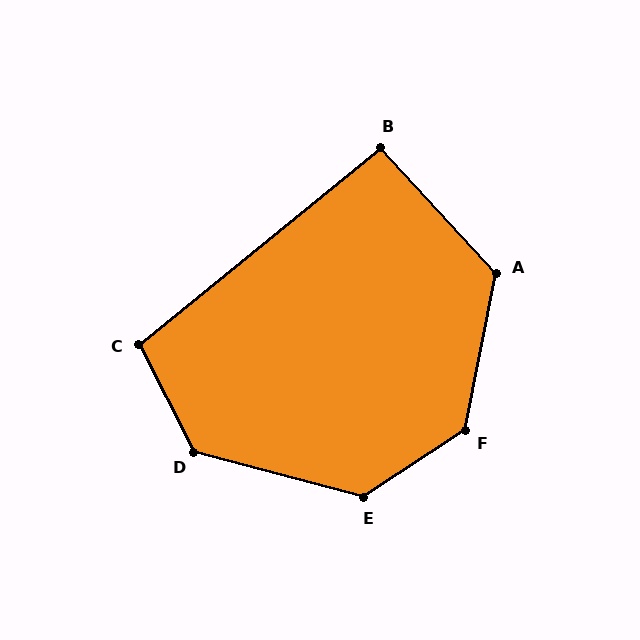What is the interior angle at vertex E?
Approximately 132 degrees (obtuse).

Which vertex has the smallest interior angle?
B, at approximately 94 degrees.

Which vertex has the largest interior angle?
F, at approximately 134 degrees.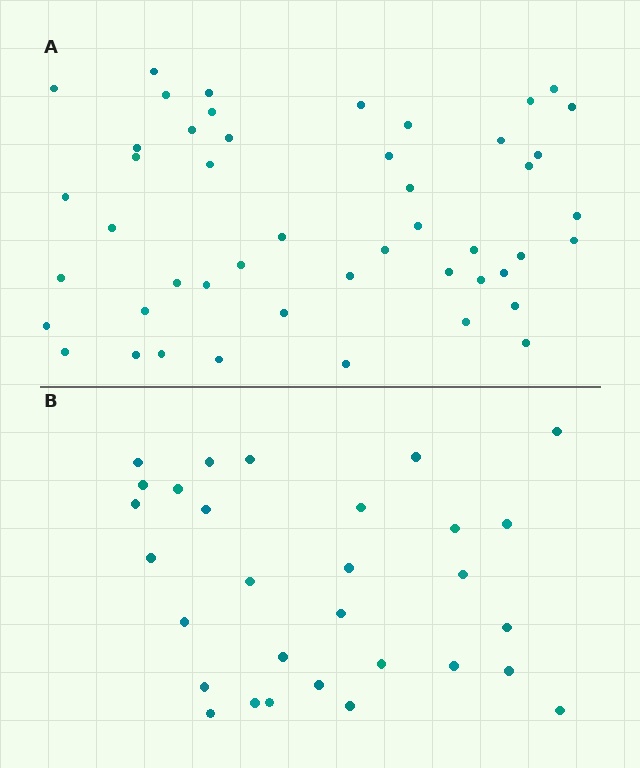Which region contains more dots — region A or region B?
Region A (the top region) has more dots.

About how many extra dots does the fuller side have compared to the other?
Region A has approximately 20 more dots than region B.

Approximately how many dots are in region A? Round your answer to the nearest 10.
About 50 dots. (The exact count is 48, which rounds to 50.)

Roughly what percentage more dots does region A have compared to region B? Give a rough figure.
About 60% more.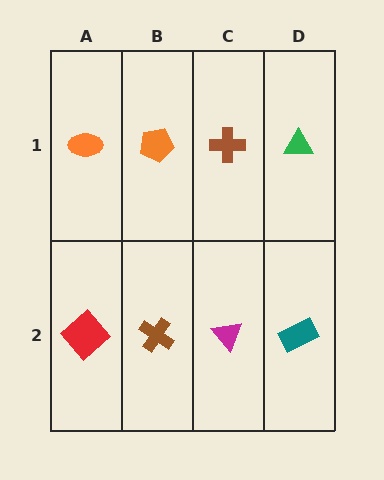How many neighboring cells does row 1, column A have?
2.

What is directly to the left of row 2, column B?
A red diamond.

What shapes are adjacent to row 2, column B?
An orange pentagon (row 1, column B), a red diamond (row 2, column A), a magenta triangle (row 2, column C).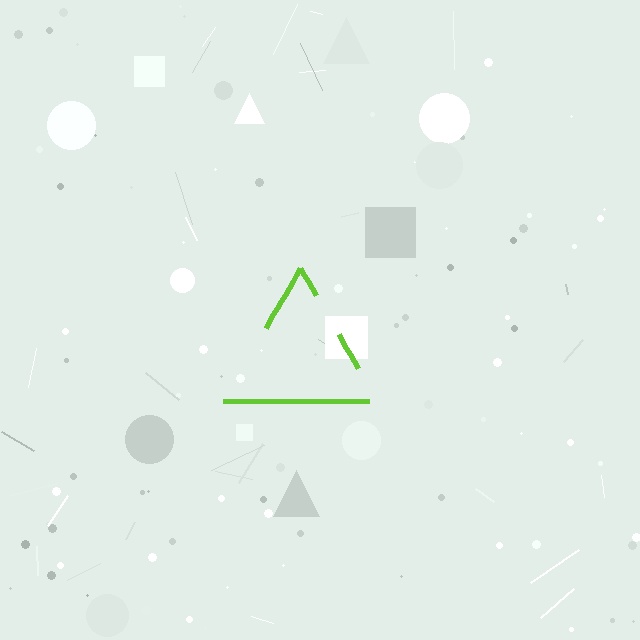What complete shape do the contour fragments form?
The contour fragments form a triangle.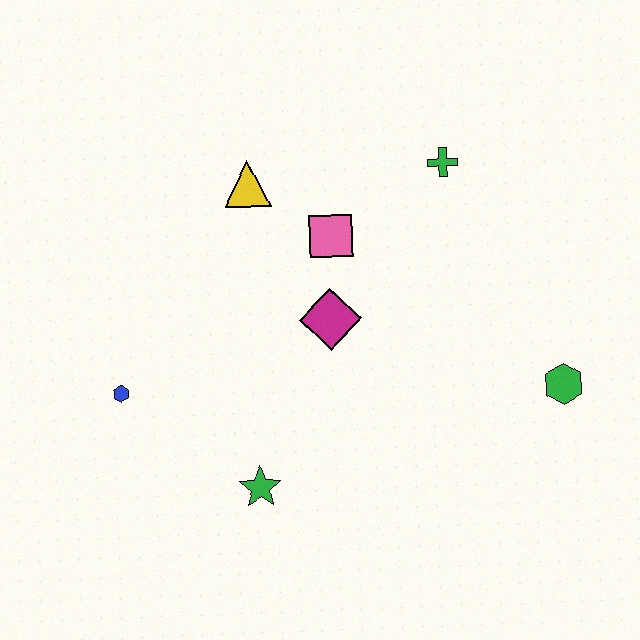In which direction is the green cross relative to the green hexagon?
The green cross is above the green hexagon.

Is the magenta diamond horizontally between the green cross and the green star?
Yes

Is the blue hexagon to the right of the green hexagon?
No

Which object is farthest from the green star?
The green cross is farthest from the green star.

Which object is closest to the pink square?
The magenta diamond is closest to the pink square.